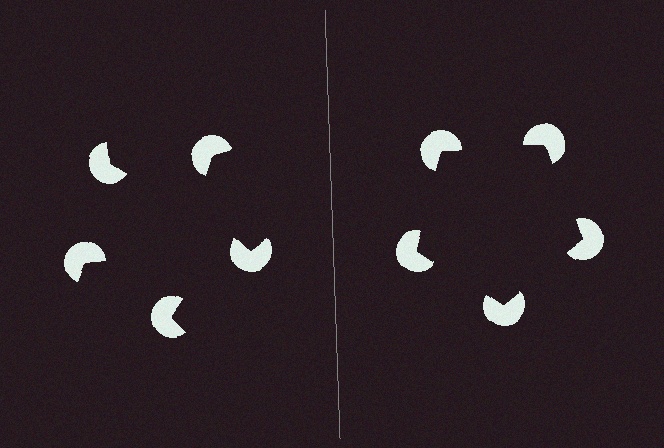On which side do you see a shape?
An illusory pentagon appears on the right side. On the left side the wedge cuts are rotated, so no coherent shape forms.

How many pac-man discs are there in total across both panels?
10 — 5 on each side.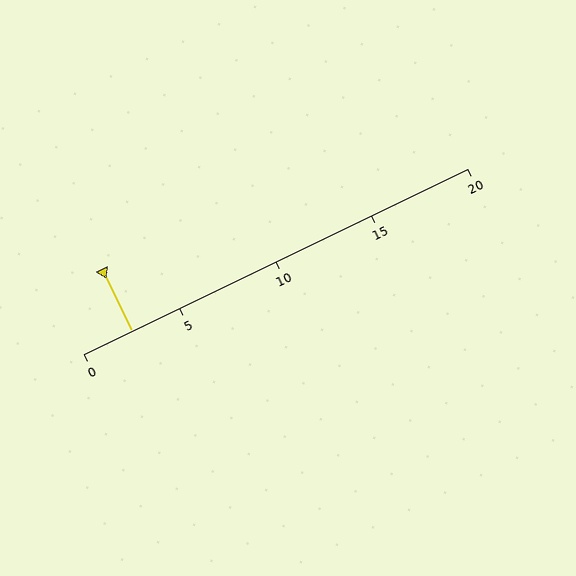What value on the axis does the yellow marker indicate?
The marker indicates approximately 2.5.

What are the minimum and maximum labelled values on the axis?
The axis runs from 0 to 20.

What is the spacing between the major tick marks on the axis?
The major ticks are spaced 5 apart.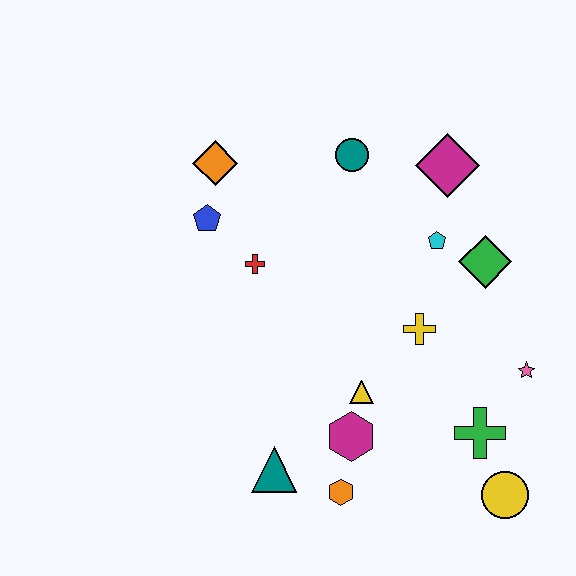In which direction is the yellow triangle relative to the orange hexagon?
The yellow triangle is above the orange hexagon.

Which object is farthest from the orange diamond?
The yellow circle is farthest from the orange diamond.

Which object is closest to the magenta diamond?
The cyan pentagon is closest to the magenta diamond.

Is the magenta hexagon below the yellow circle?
No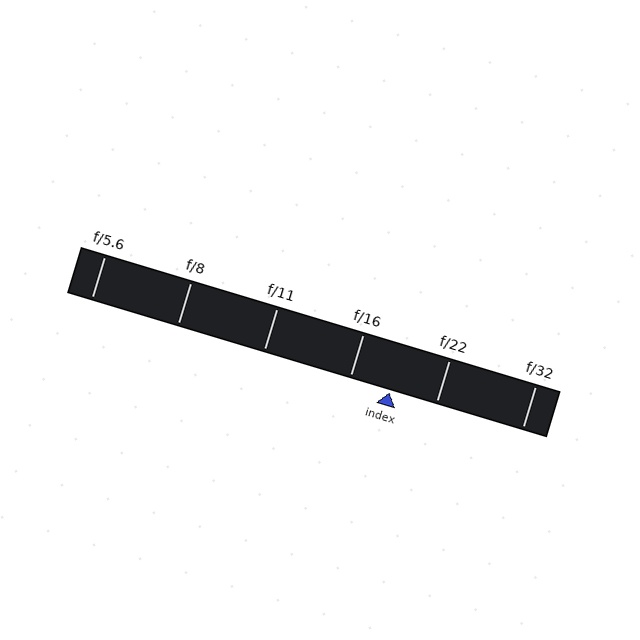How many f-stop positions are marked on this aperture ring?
There are 6 f-stop positions marked.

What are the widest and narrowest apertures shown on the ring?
The widest aperture shown is f/5.6 and the narrowest is f/32.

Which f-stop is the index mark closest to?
The index mark is closest to f/16.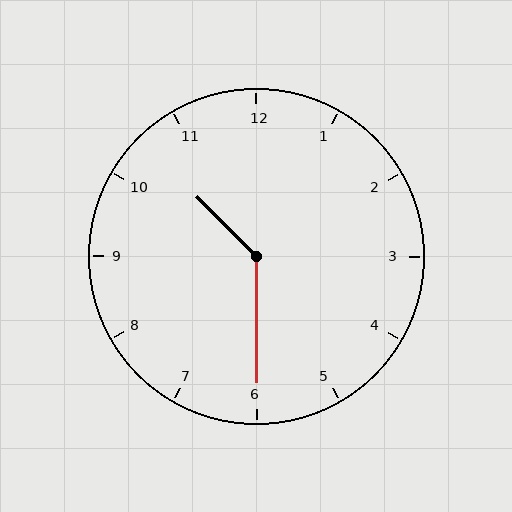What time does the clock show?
10:30.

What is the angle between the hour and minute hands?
Approximately 135 degrees.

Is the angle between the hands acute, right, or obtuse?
It is obtuse.